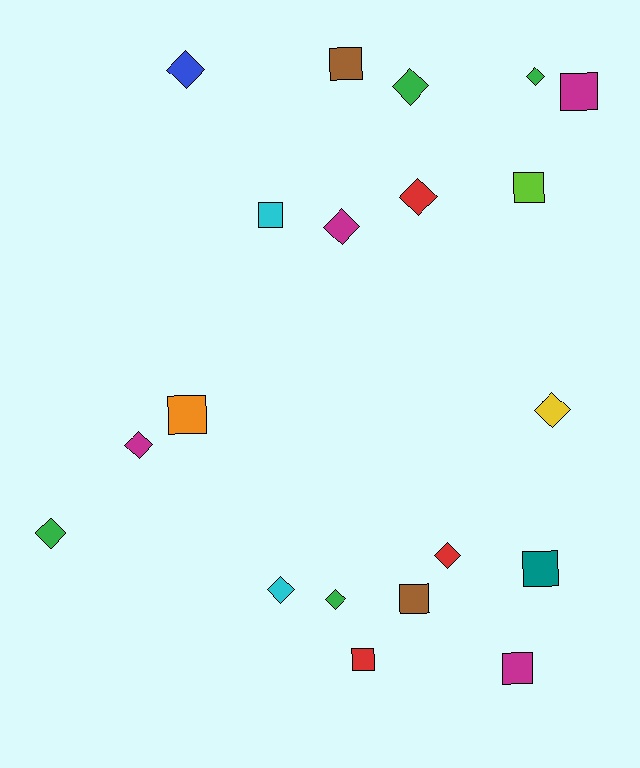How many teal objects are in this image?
There is 1 teal object.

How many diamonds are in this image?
There are 11 diamonds.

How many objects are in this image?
There are 20 objects.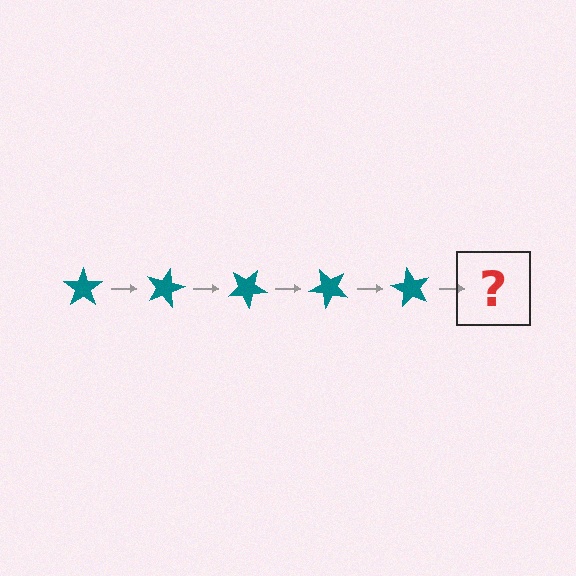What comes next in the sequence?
The next element should be a teal star rotated 75 degrees.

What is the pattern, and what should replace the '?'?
The pattern is that the star rotates 15 degrees each step. The '?' should be a teal star rotated 75 degrees.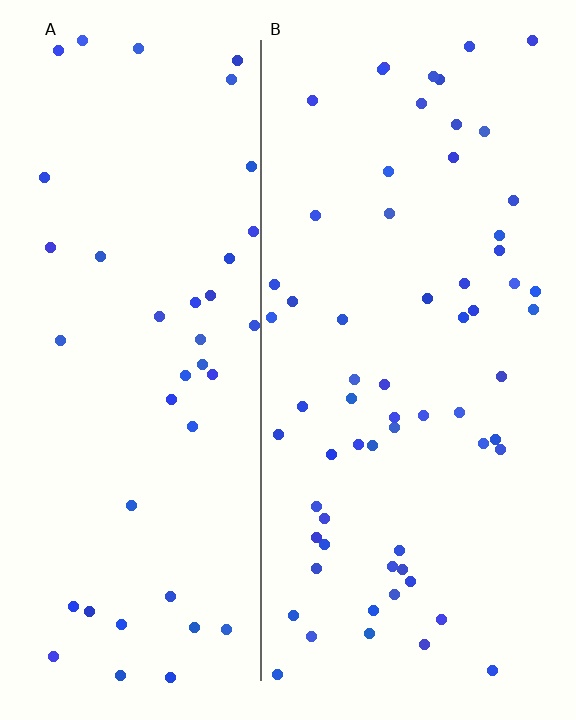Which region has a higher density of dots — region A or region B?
B (the right).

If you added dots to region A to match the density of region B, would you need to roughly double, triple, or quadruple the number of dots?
Approximately double.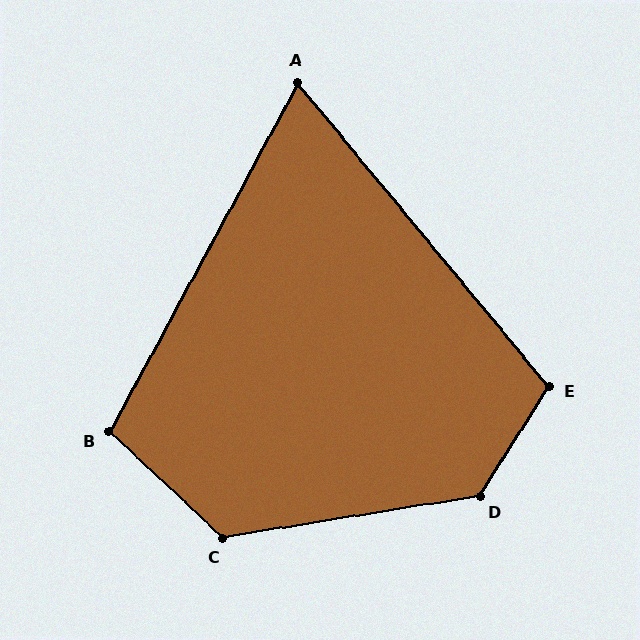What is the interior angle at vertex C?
Approximately 128 degrees (obtuse).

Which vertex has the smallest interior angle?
A, at approximately 68 degrees.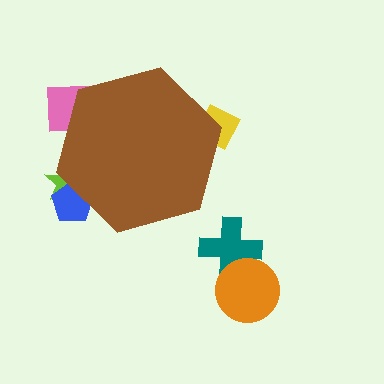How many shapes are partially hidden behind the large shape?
4 shapes are partially hidden.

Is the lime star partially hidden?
Yes, the lime star is partially hidden behind the brown hexagon.